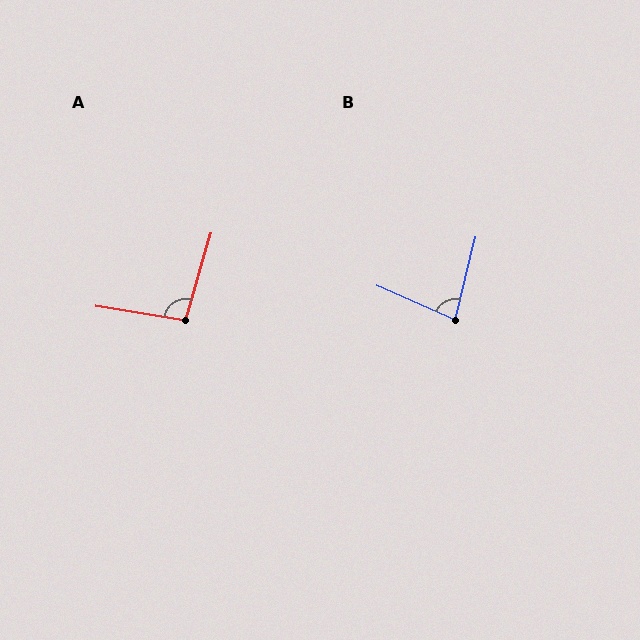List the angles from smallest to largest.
B (81°), A (97°).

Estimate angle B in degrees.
Approximately 81 degrees.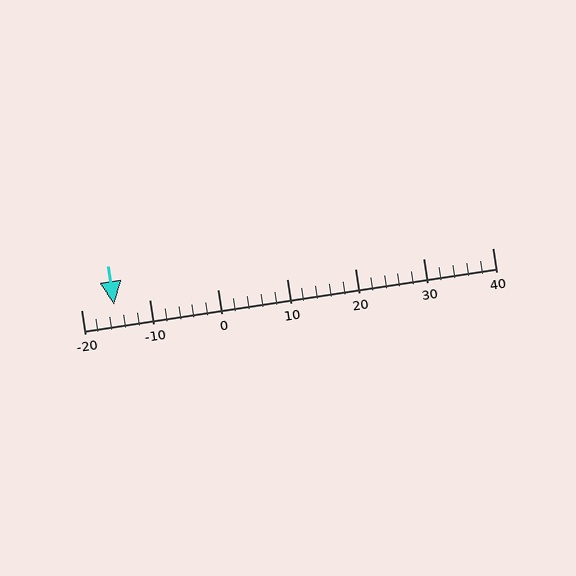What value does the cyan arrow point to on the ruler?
The cyan arrow points to approximately -15.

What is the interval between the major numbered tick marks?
The major tick marks are spaced 10 units apart.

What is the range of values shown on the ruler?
The ruler shows values from -20 to 40.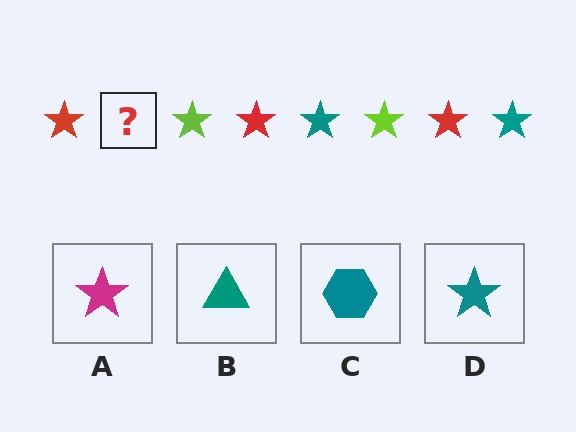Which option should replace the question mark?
Option D.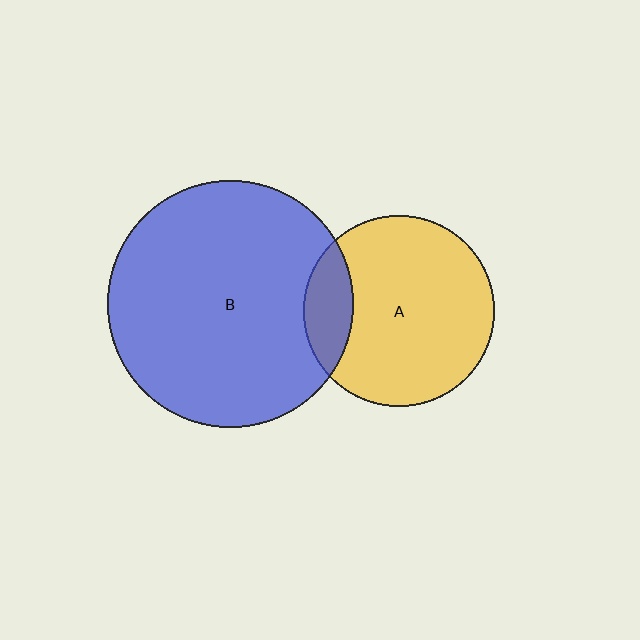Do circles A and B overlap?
Yes.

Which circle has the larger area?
Circle B (blue).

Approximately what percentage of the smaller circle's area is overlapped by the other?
Approximately 15%.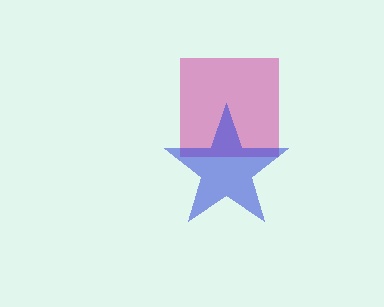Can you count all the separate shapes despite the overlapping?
Yes, there are 2 separate shapes.